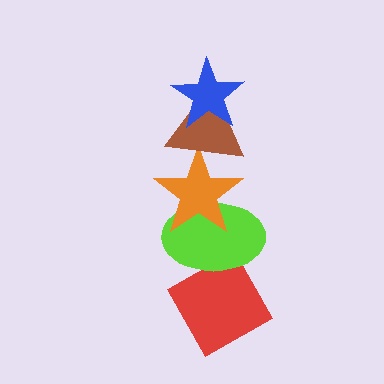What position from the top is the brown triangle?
The brown triangle is 2nd from the top.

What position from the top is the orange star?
The orange star is 3rd from the top.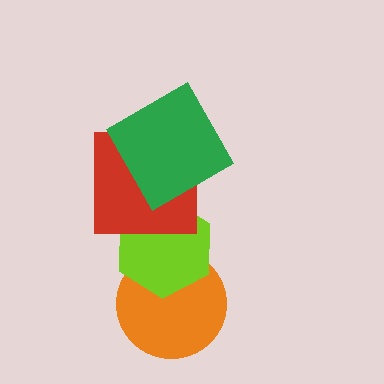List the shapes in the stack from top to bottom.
From top to bottom: the green square, the red square, the lime hexagon, the orange circle.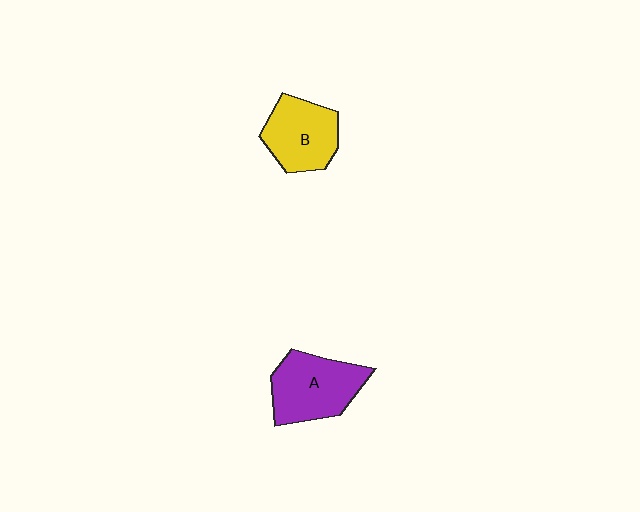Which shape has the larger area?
Shape A (purple).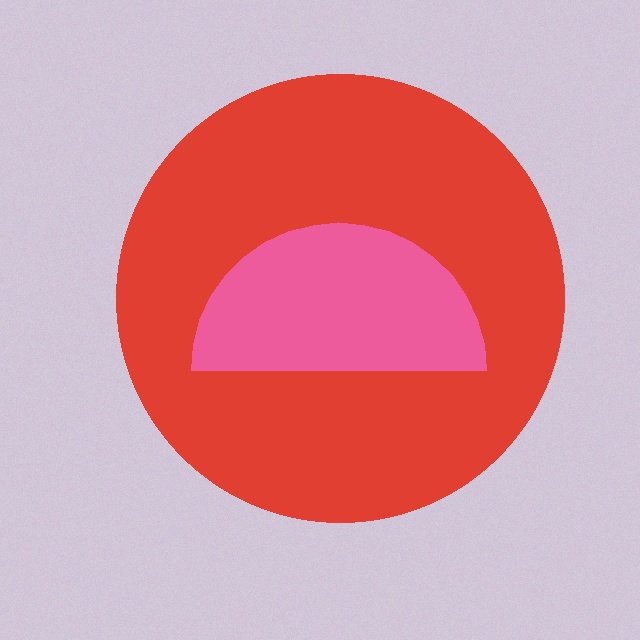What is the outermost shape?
The red circle.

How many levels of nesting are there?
2.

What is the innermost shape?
The pink semicircle.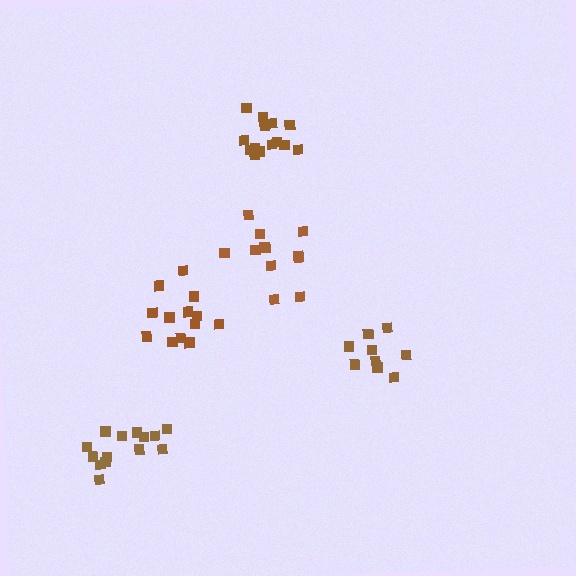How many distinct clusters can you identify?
There are 5 distinct clusters.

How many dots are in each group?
Group 1: 14 dots, Group 2: 14 dots, Group 3: 13 dots, Group 4: 11 dots, Group 5: 10 dots (62 total).